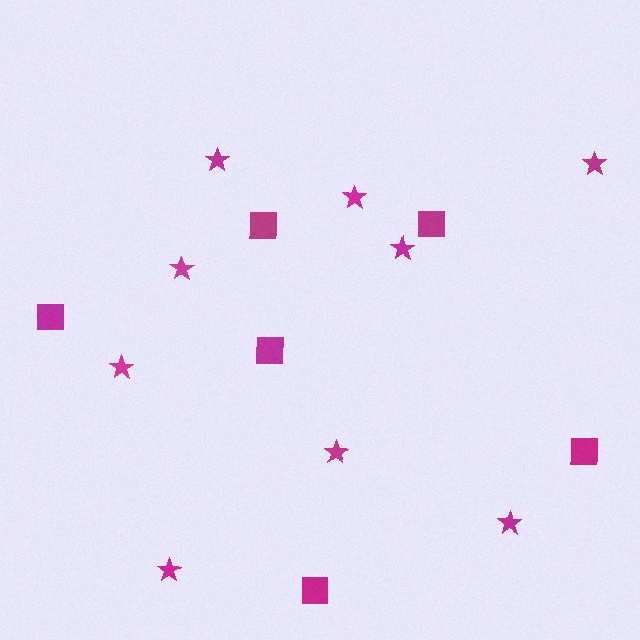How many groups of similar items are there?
There are 2 groups: one group of squares (6) and one group of stars (9).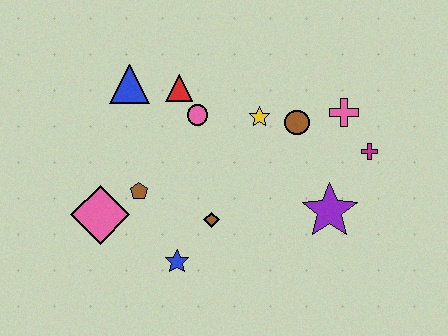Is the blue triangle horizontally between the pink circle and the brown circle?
No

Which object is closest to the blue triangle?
The red triangle is closest to the blue triangle.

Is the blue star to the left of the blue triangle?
No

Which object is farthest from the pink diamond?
The magenta cross is farthest from the pink diamond.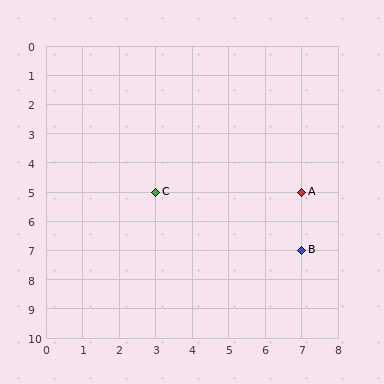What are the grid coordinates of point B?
Point B is at grid coordinates (7, 7).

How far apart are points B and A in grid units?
Points B and A are 2 rows apart.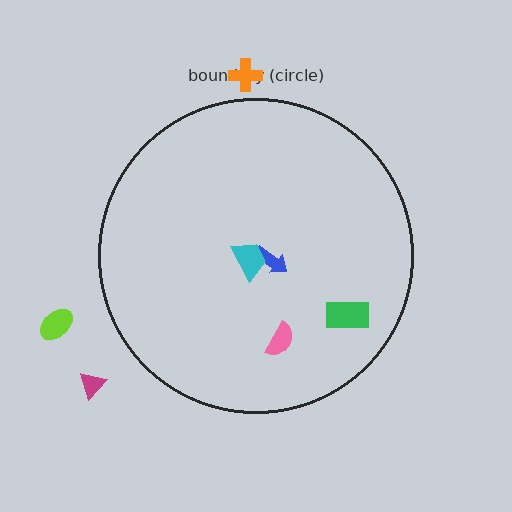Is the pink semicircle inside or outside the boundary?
Inside.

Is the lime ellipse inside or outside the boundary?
Outside.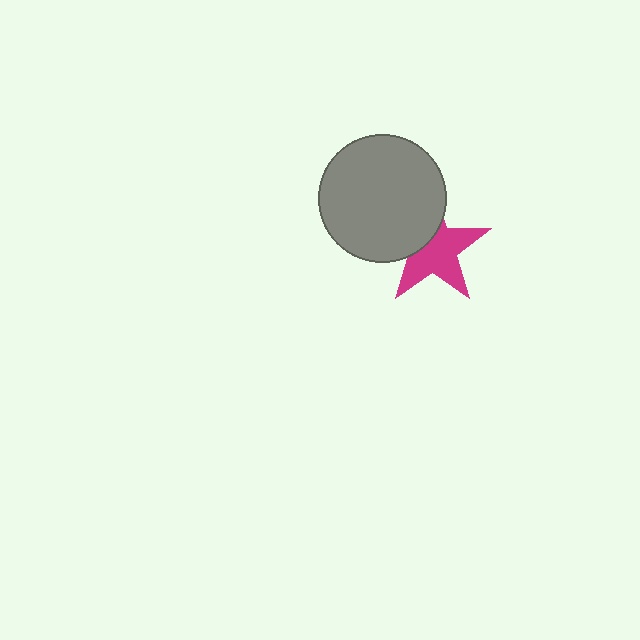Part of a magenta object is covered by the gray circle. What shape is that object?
It is a star.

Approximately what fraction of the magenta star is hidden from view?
Roughly 36% of the magenta star is hidden behind the gray circle.